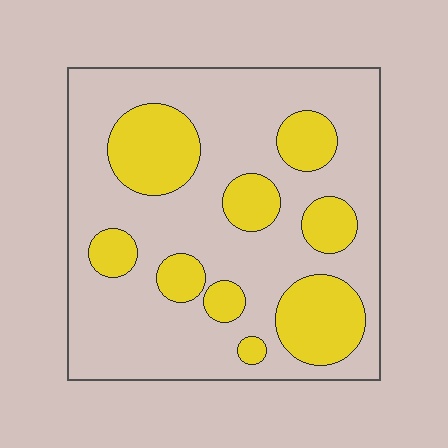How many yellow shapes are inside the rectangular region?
9.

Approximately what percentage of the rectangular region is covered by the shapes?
Approximately 30%.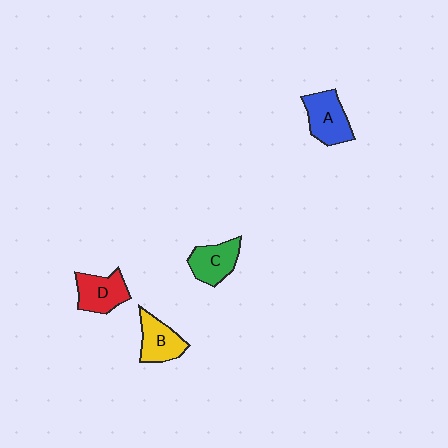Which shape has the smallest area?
Shape C (green).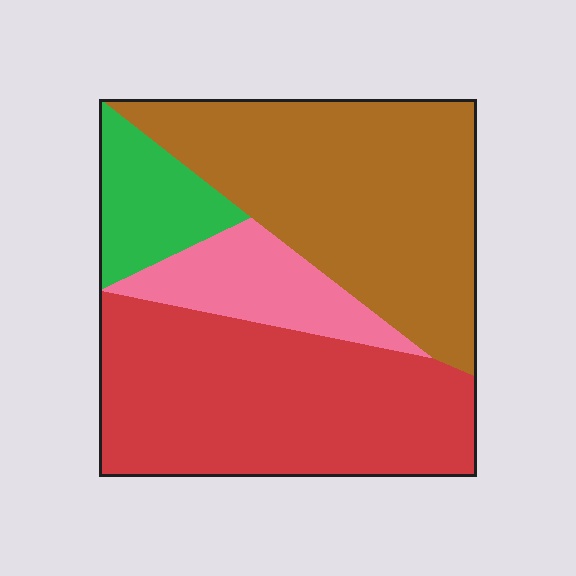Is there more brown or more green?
Brown.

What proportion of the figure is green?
Green takes up less than a quarter of the figure.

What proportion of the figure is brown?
Brown covers about 40% of the figure.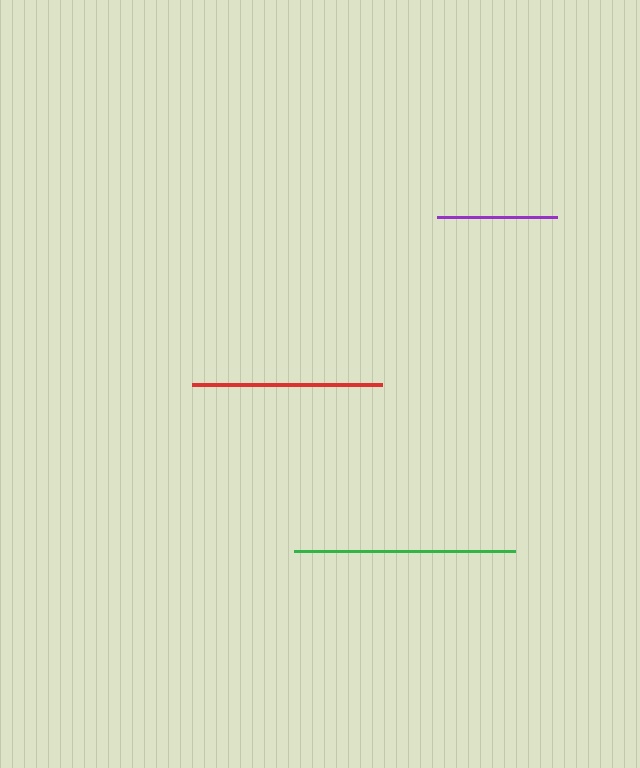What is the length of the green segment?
The green segment is approximately 221 pixels long.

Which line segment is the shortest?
The purple line is the shortest at approximately 120 pixels.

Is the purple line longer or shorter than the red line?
The red line is longer than the purple line.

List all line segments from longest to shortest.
From longest to shortest: green, red, purple.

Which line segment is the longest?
The green line is the longest at approximately 221 pixels.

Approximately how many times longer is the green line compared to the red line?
The green line is approximately 1.2 times the length of the red line.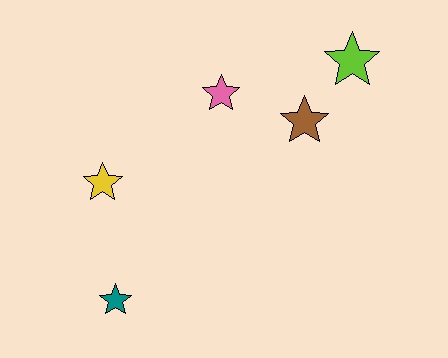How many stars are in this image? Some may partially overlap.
There are 5 stars.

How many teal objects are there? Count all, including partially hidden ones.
There is 1 teal object.